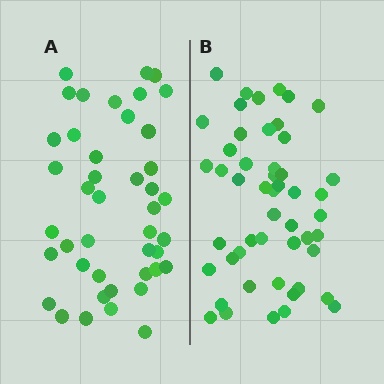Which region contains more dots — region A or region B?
Region B (the right region) has more dots.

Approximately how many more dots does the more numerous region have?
Region B has roughly 8 or so more dots than region A.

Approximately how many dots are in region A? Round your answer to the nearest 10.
About 40 dots. (The exact count is 43, which rounds to 40.)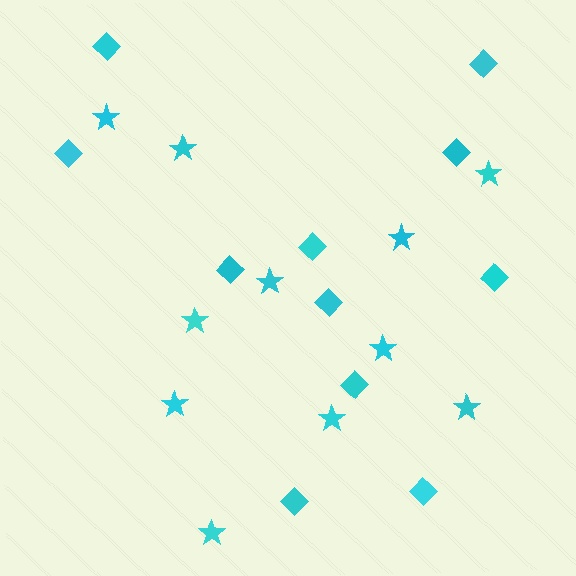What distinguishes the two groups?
There are 2 groups: one group of stars (11) and one group of diamonds (11).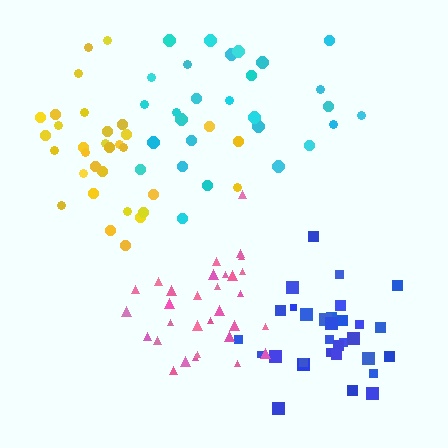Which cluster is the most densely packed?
Pink.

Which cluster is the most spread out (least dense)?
Cyan.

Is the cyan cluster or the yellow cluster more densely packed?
Yellow.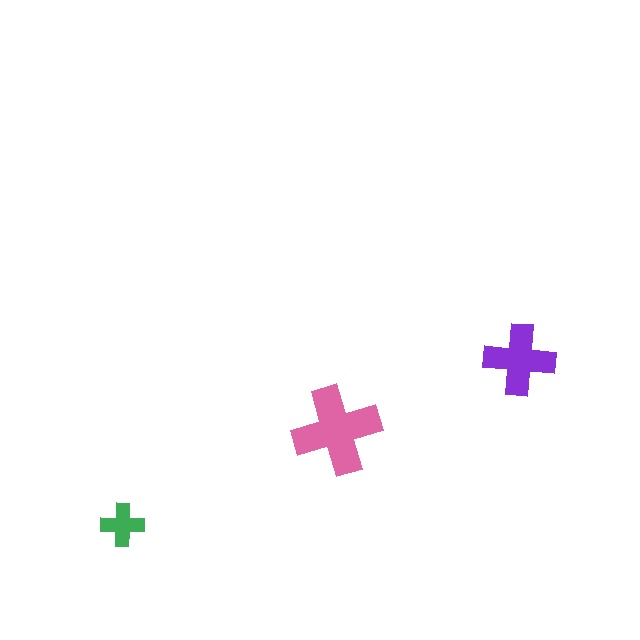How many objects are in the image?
There are 3 objects in the image.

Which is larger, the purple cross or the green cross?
The purple one.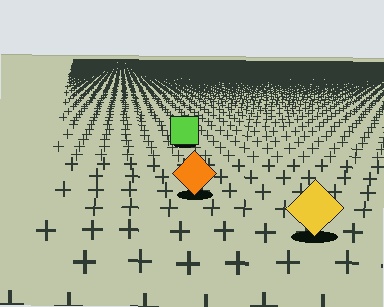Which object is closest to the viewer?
The yellow diamond is closest. The texture marks near it are larger and more spread out.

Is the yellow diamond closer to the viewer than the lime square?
Yes. The yellow diamond is closer — you can tell from the texture gradient: the ground texture is coarser near it.